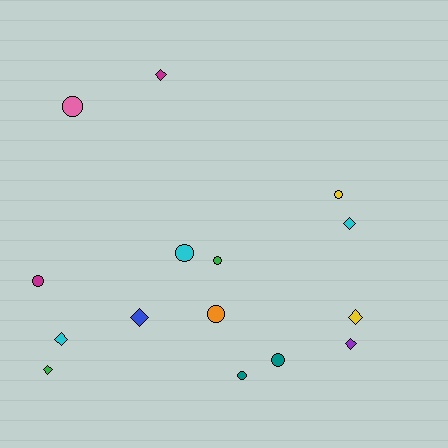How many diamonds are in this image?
There are 7 diamonds.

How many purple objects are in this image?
There is 1 purple object.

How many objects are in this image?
There are 15 objects.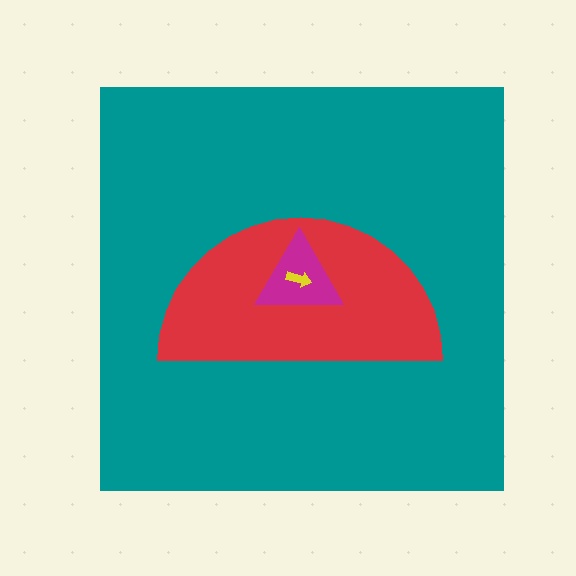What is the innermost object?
The yellow arrow.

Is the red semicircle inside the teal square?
Yes.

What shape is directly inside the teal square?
The red semicircle.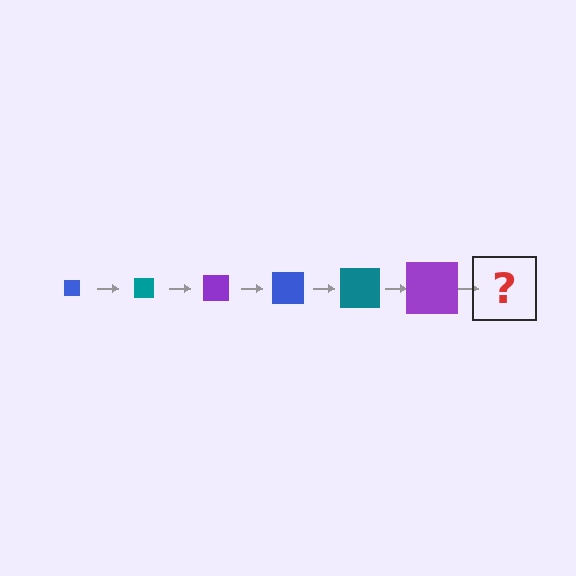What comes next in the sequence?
The next element should be a blue square, larger than the previous one.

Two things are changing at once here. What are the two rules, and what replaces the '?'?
The two rules are that the square grows larger each step and the color cycles through blue, teal, and purple. The '?' should be a blue square, larger than the previous one.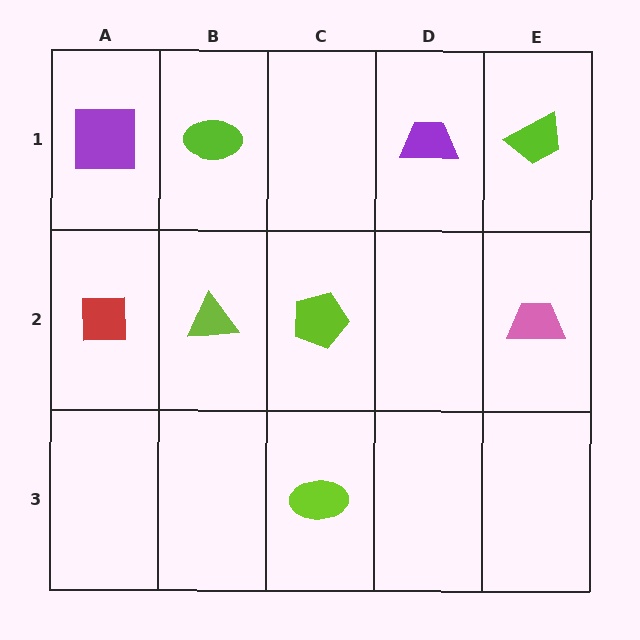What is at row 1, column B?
A lime ellipse.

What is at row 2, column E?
A pink trapezoid.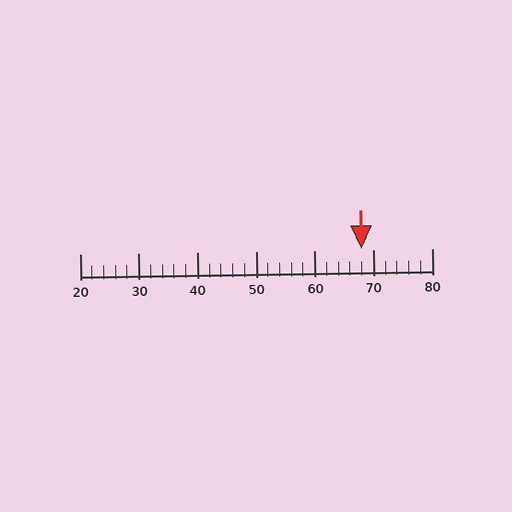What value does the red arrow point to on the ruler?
The red arrow points to approximately 68.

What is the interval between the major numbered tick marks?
The major tick marks are spaced 10 units apart.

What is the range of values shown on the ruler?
The ruler shows values from 20 to 80.